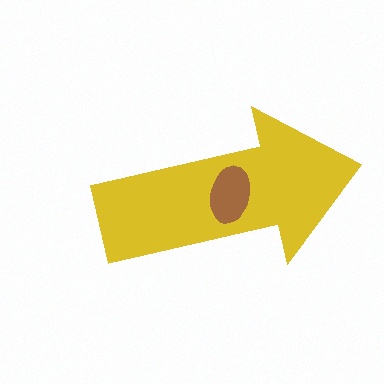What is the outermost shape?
The yellow arrow.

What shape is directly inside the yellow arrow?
The brown ellipse.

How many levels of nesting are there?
2.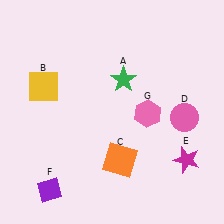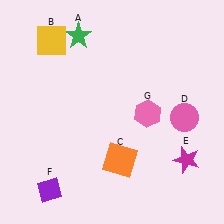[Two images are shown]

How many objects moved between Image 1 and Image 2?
2 objects moved between the two images.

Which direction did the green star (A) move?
The green star (A) moved left.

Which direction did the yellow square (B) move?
The yellow square (B) moved up.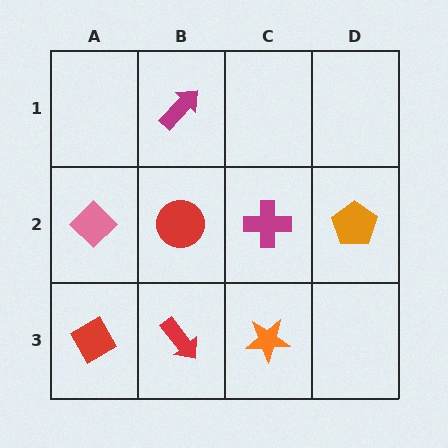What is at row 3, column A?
A red diamond.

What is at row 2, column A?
A pink diamond.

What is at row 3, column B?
A red arrow.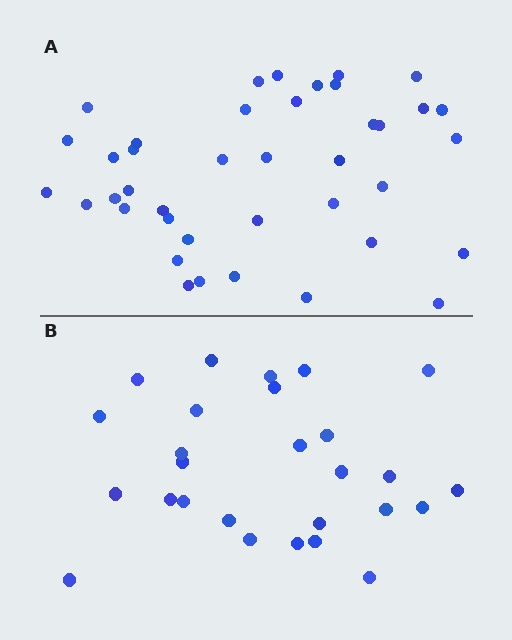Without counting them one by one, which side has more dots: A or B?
Region A (the top region) has more dots.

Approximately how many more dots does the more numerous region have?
Region A has approximately 15 more dots than region B.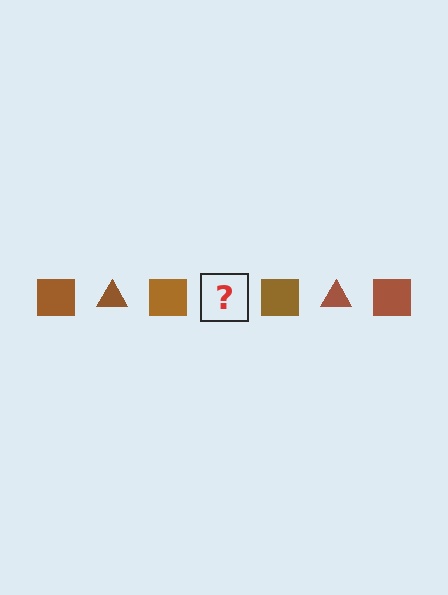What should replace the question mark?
The question mark should be replaced with a brown triangle.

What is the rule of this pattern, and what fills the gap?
The rule is that the pattern cycles through square, triangle shapes in brown. The gap should be filled with a brown triangle.